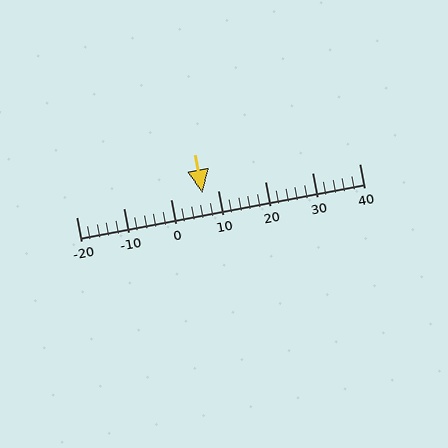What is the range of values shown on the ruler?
The ruler shows values from -20 to 40.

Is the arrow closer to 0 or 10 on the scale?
The arrow is closer to 10.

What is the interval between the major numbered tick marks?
The major tick marks are spaced 10 units apart.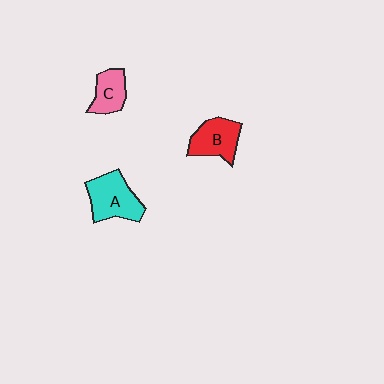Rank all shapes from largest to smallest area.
From largest to smallest: A (cyan), B (red), C (pink).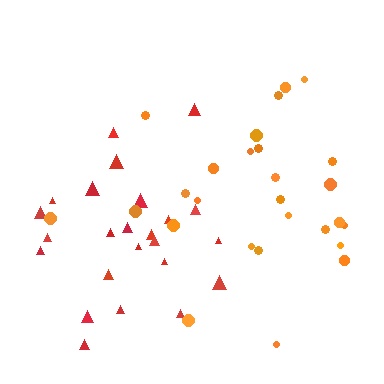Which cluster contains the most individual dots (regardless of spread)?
Orange (27).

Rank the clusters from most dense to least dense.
red, orange.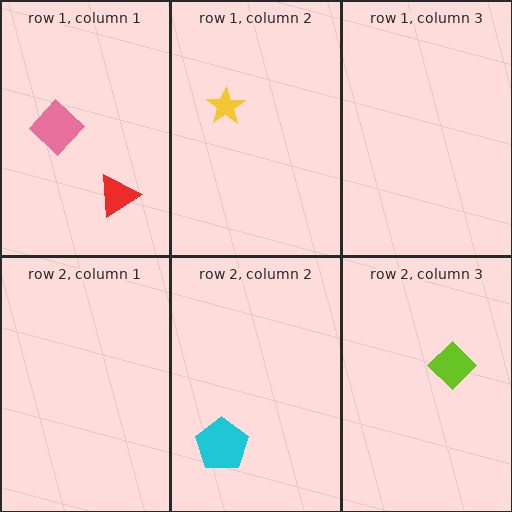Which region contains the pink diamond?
The row 1, column 1 region.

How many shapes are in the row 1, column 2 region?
1.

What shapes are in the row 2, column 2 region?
The cyan pentagon.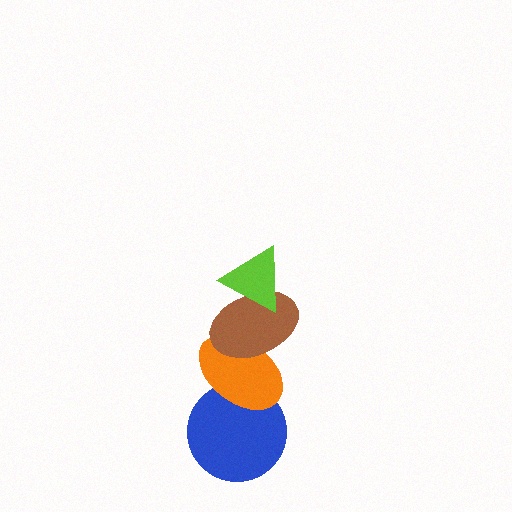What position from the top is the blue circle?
The blue circle is 4th from the top.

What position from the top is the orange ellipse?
The orange ellipse is 3rd from the top.